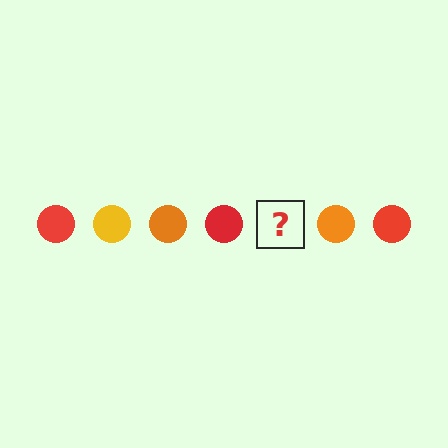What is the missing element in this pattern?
The missing element is a yellow circle.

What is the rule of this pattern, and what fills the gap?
The rule is that the pattern cycles through red, yellow, orange circles. The gap should be filled with a yellow circle.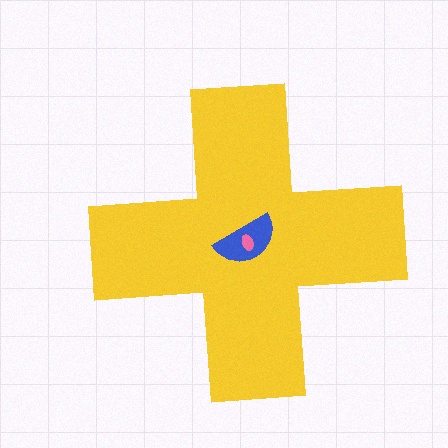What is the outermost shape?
The yellow cross.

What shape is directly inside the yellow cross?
The blue semicircle.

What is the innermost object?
The pink ellipse.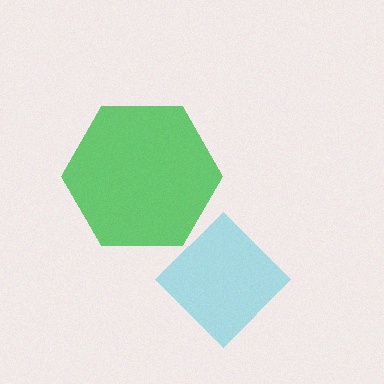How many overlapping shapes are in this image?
There are 2 overlapping shapes in the image.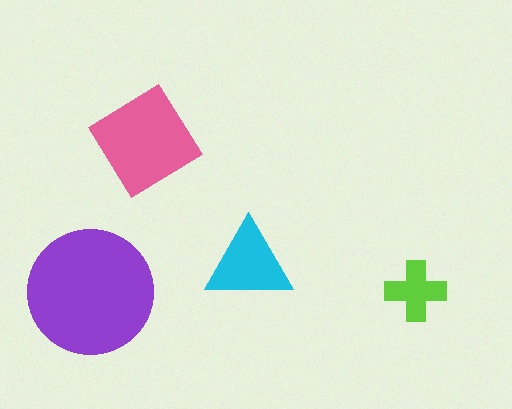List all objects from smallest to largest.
The lime cross, the cyan triangle, the pink diamond, the purple circle.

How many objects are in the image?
There are 4 objects in the image.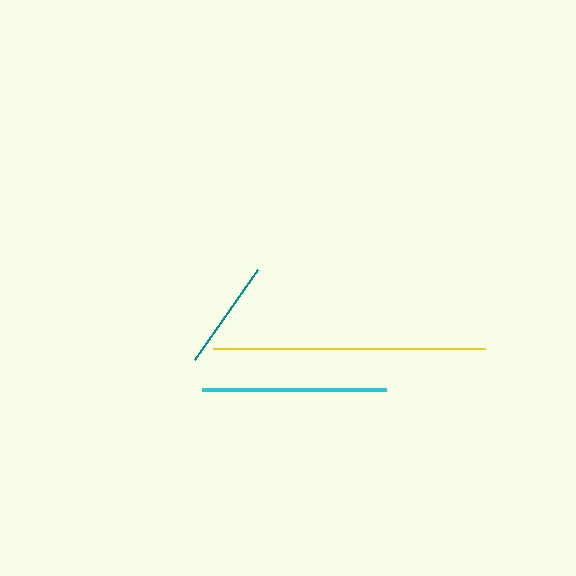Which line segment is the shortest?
The teal line is the shortest at approximately 110 pixels.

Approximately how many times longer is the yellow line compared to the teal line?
The yellow line is approximately 2.5 times the length of the teal line.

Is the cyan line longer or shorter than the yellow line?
The yellow line is longer than the cyan line.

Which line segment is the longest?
The yellow line is the longest at approximately 272 pixels.